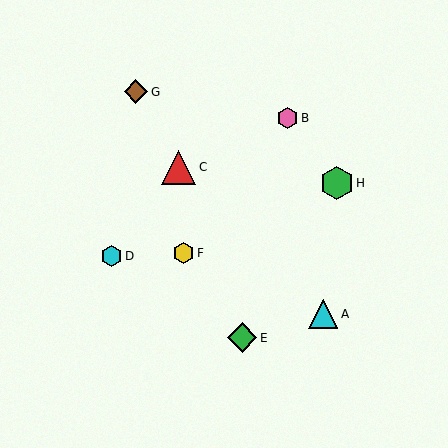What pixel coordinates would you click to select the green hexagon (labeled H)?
Click at (337, 183) to select the green hexagon H.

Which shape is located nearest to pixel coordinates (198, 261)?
The yellow hexagon (labeled F) at (184, 253) is nearest to that location.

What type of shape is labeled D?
Shape D is a cyan hexagon.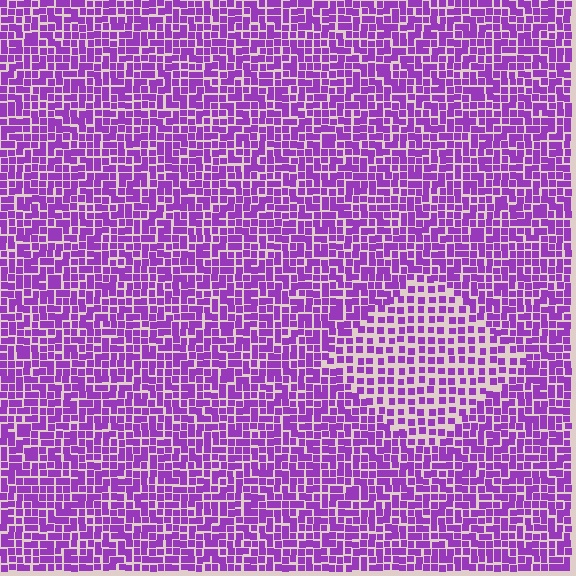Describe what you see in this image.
The image contains small purple elements arranged at two different densities. A diamond-shaped region is visible where the elements are less densely packed than the surrounding area.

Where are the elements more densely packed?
The elements are more densely packed outside the diamond boundary.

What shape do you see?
I see a diamond.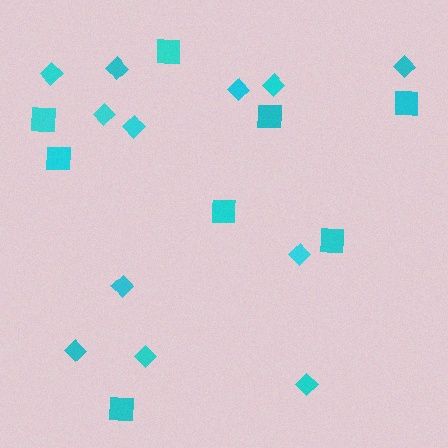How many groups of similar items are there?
There are 2 groups: one group of squares (8) and one group of diamonds (12).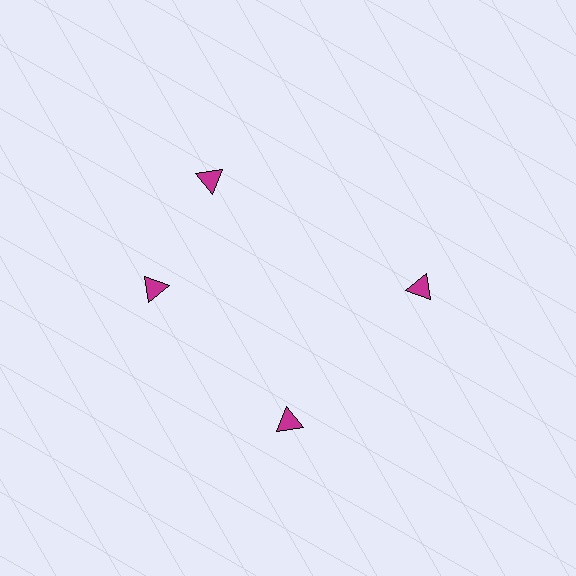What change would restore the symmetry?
The symmetry would be restored by rotating it back into even spacing with its neighbors so that all 4 triangles sit at equal angles and equal distance from the center.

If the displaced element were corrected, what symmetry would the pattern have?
It would have 4-fold rotational symmetry — the pattern would map onto itself every 90 degrees.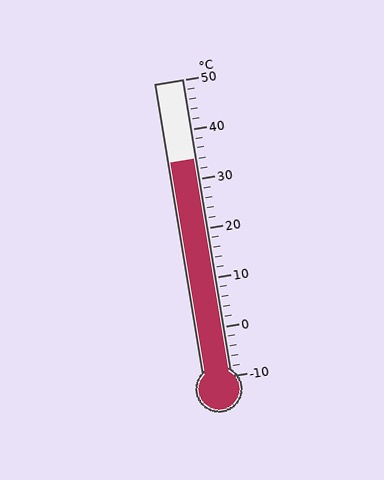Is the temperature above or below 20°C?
The temperature is above 20°C.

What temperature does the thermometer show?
The thermometer shows approximately 34°C.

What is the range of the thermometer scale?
The thermometer scale ranges from -10°C to 50°C.